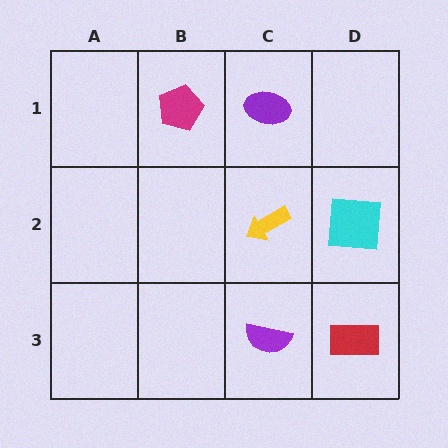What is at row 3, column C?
A purple semicircle.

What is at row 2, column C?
A yellow arrow.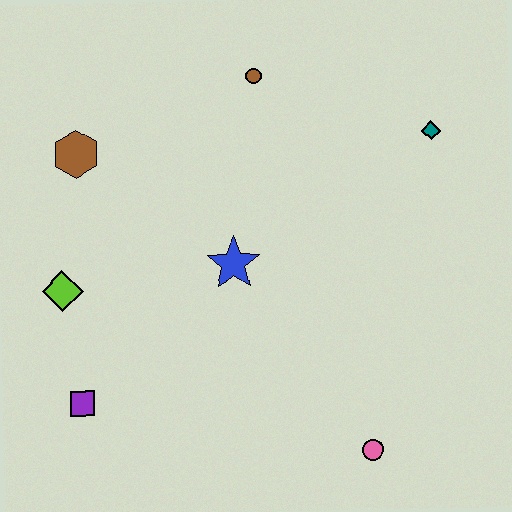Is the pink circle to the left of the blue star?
No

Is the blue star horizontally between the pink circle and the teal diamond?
No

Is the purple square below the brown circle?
Yes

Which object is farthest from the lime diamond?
The teal diamond is farthest from the lime diamond.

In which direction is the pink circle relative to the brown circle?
The pink circle is below the brown circle.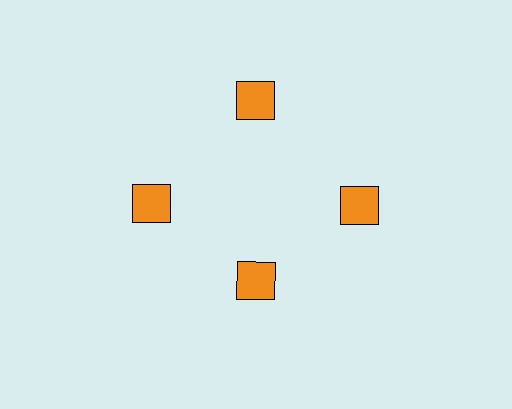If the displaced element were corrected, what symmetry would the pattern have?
It would have 4-fold rotational symmetry — the pattern would map onto itself every 90 degrees.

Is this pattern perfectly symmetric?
No. The 4 orange squares are arranged in a ring, but one element near the 6 o'clock position is pulled inward toward the center, breaking the 4-fold rotational symmetry.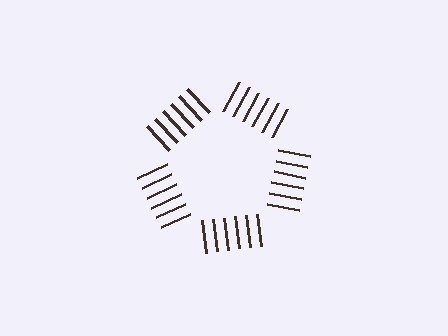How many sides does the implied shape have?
5 sides — the line-ends trace a pentagon.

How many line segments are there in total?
30 — 6 along each of the 5 edges.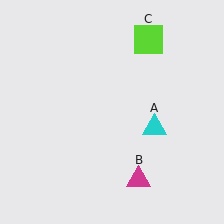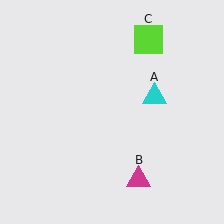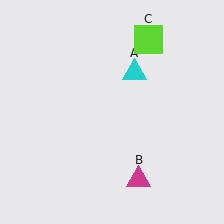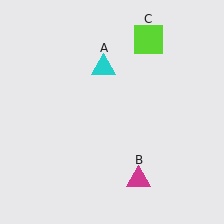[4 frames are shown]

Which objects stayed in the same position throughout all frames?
Magenta triangle (object B) and lime square (object C) remained stationary.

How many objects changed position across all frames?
1 object changed position: cyan triangle (object A).